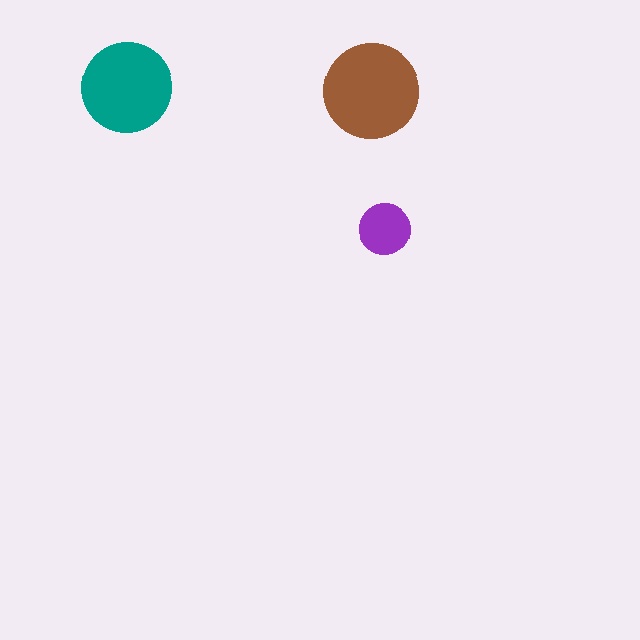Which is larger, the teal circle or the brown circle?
The brown one.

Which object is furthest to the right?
The purple circle is rightmost.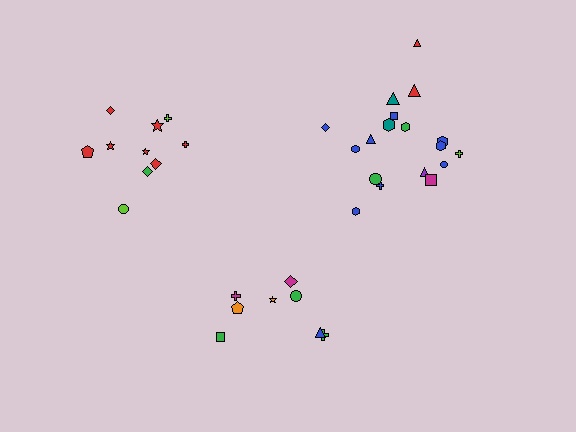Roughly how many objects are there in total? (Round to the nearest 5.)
Roughly 35 objects in total.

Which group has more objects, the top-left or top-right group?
The top-right group.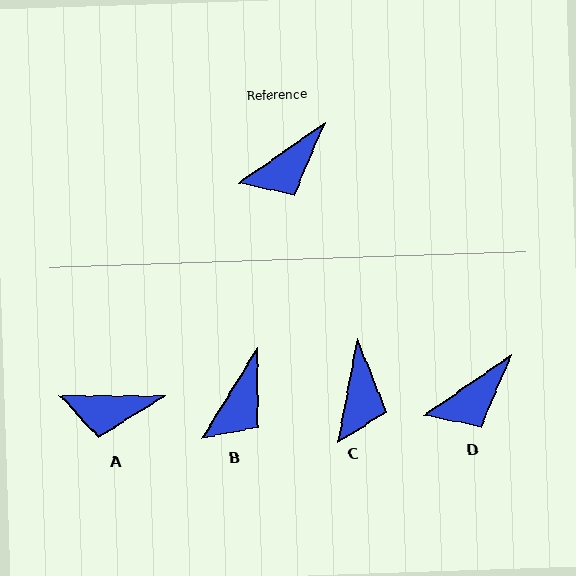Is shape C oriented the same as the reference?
No, it is off by about 44 degrees.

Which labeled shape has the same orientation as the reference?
D.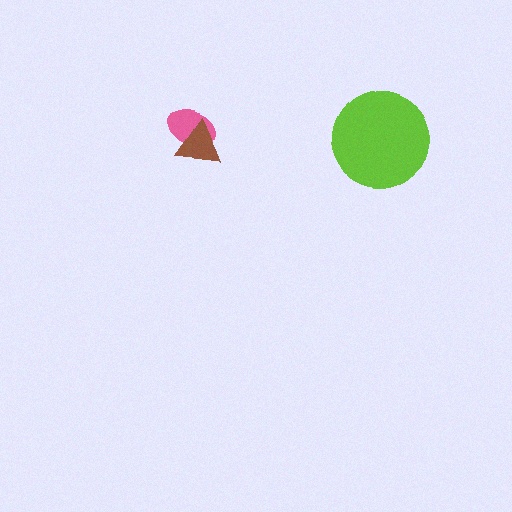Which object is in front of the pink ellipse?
The brown triangle is in front of the pink ellipse.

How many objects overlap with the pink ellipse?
1 object overlaps with the pink ellipse.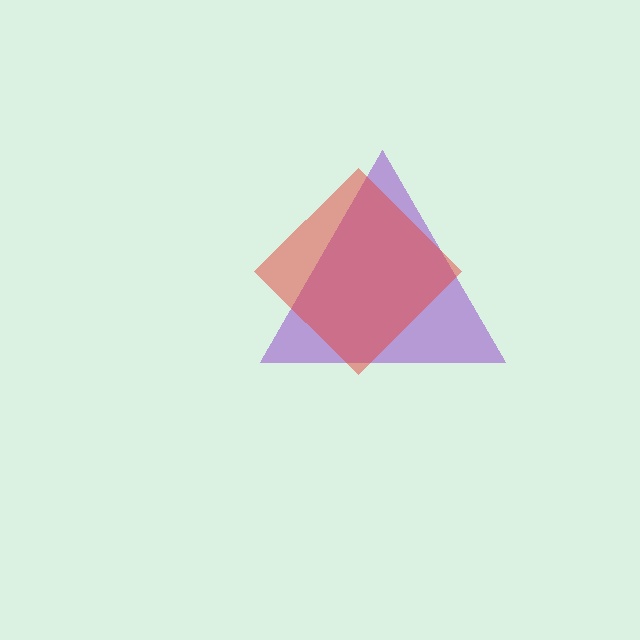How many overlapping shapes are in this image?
There are 2 overlapping shapes in the image.